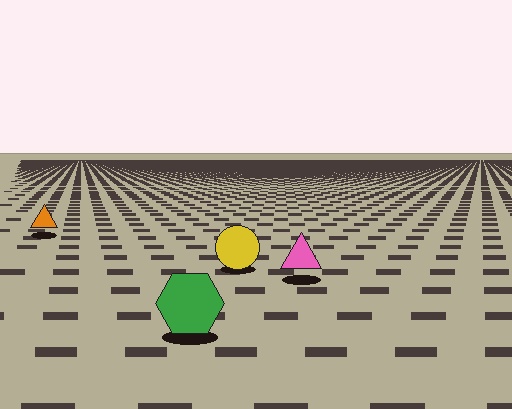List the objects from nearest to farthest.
From nearest to farthest: the green hexagon, the pink triangle, the yellow circle, the orange triangle.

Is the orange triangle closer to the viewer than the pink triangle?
No. The pink triangle is closer — you can tell from the texture gradient: the ground texture is coarser near it.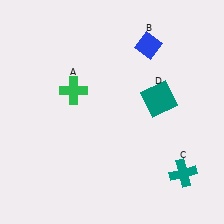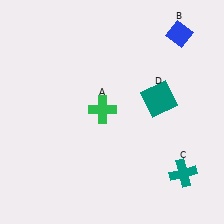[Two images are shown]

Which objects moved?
The objects that moved are: the green cross (A), the blue diamond (B).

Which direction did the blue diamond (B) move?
The blue diamond (B) moved right.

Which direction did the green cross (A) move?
The green cross (A) moved right.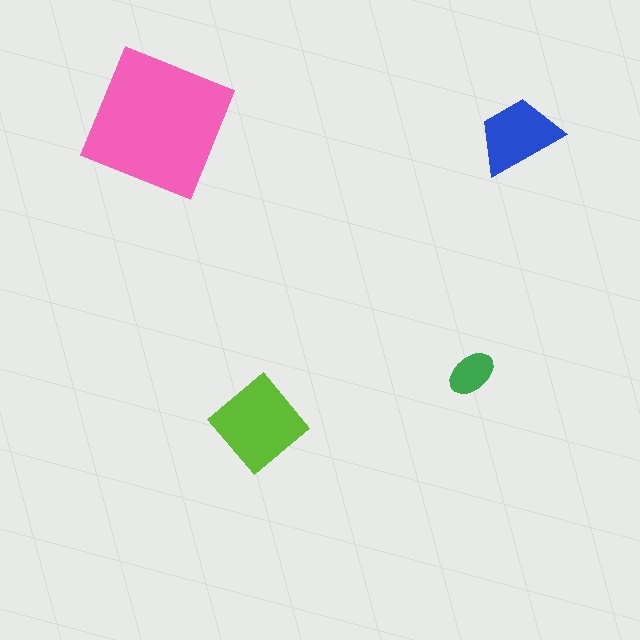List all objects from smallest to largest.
The green ellipse, the blue trapezoid, the lime diamond, the pink square.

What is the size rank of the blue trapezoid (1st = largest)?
3rd.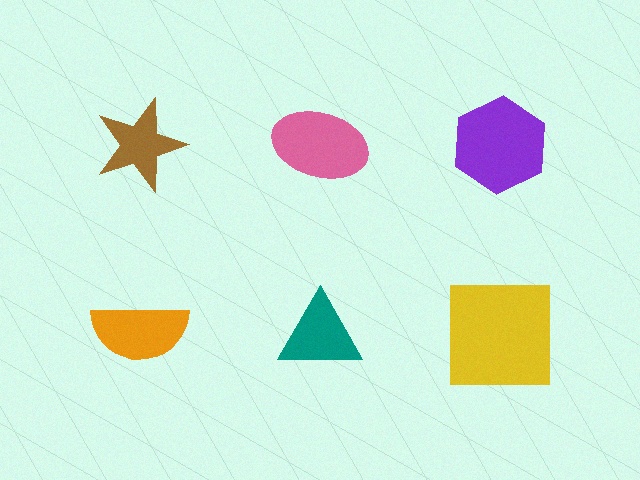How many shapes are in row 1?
3 shapes.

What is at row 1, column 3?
A purple hexagon.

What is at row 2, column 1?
An orange semicircle.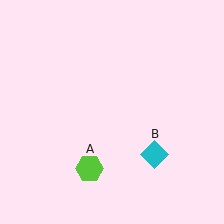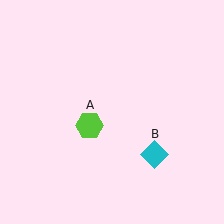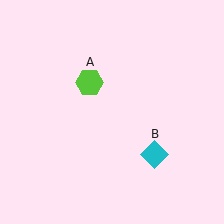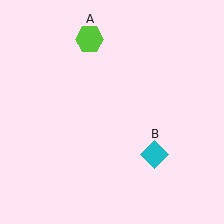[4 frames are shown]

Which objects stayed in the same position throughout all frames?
Cyan diamond (object B) remained stationary.